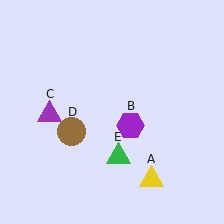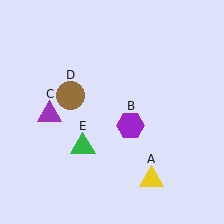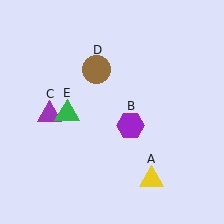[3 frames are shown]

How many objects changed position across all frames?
2 objects changed position: brown circle (object D), green triangle (object E).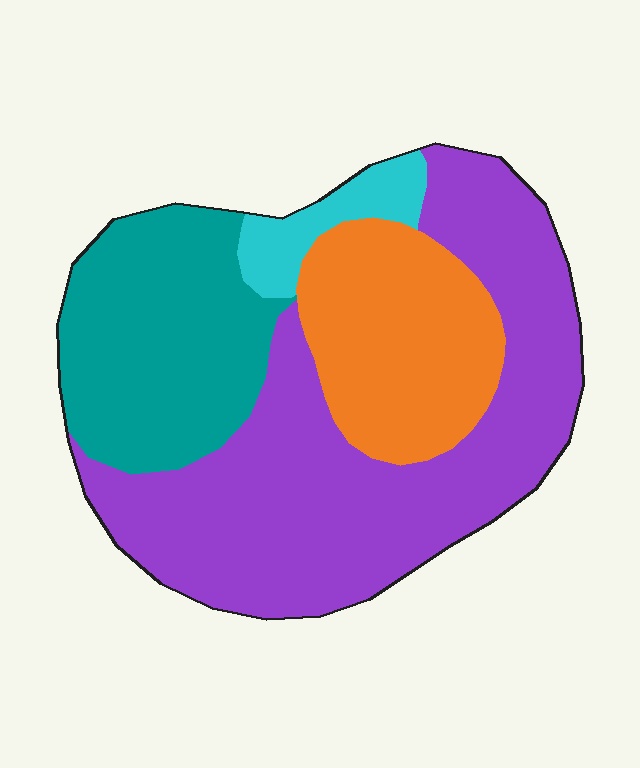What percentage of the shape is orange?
Orange covers about 20% of the shape.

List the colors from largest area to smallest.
From largest to smallest: purple, teal, orange, cyan.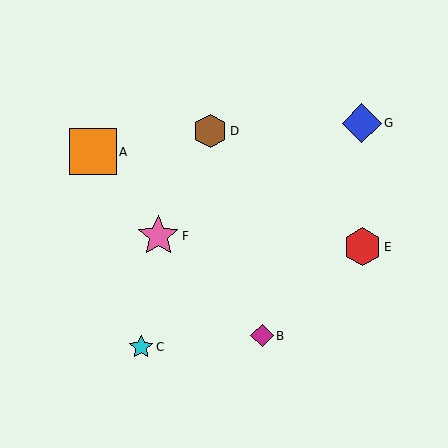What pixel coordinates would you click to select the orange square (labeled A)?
Click at (93, 152) to select the orange square A.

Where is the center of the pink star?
The center of the pink star is at (158, 236).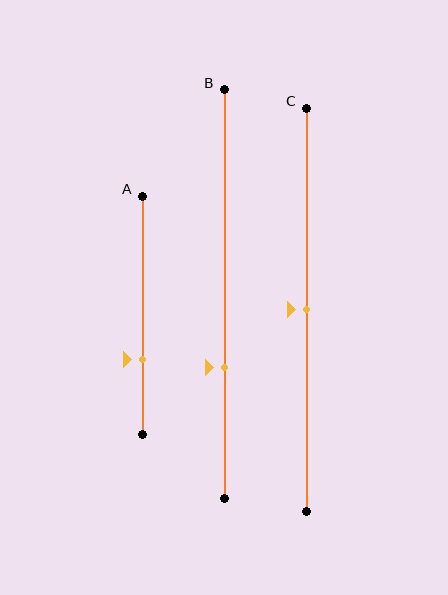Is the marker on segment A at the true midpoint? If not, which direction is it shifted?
No, the marker on segment A is shifted downward by about 19% of the segment length.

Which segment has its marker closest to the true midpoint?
Segment C has its marker closest to the true midpoint.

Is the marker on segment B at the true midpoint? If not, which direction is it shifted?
No, the marker on segment B is shifted downward by about 18% of the segment length.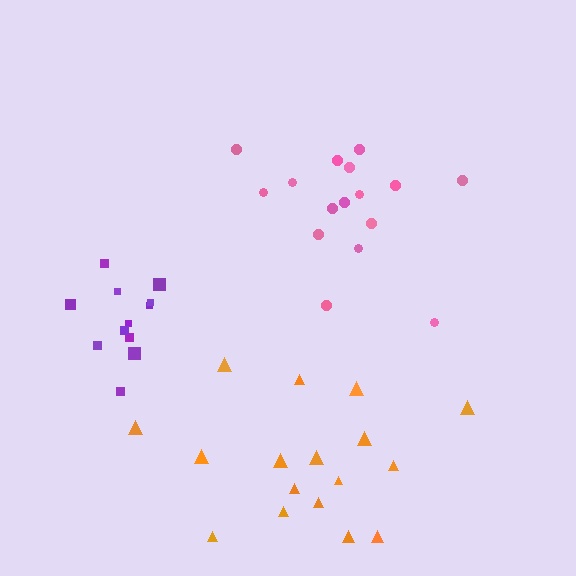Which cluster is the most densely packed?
Purple.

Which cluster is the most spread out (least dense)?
Orange.